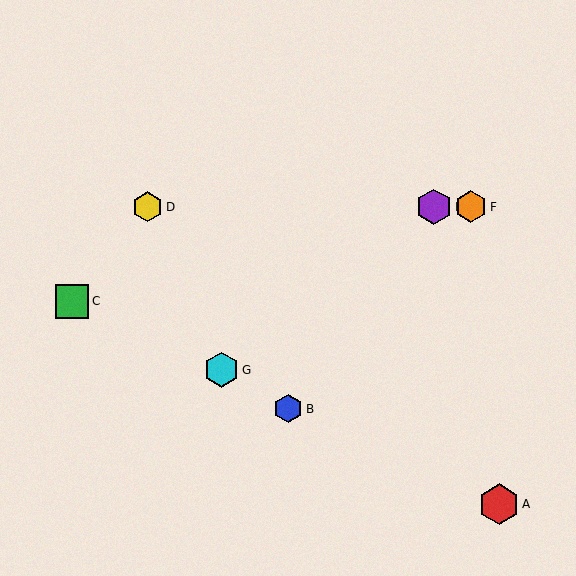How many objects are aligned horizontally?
3 objects (D, E, F) are aligned horizontally.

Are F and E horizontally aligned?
Yes, both are at y≈207.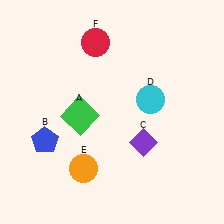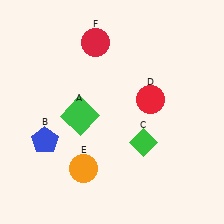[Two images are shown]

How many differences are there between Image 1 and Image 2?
There are 2 differences between the two images.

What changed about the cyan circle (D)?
In Image 1, D is cyan. In Image 2, it changed to red.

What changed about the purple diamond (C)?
In Image 1, C is purple. In Image 2, it changed to green.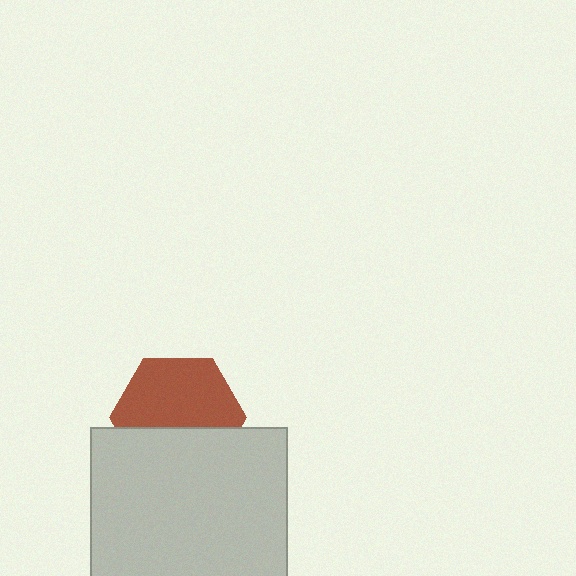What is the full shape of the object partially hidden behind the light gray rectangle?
The partially hidden object is a brown hexagon.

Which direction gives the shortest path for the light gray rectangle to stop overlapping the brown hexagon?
Moving down gives the shortest separation.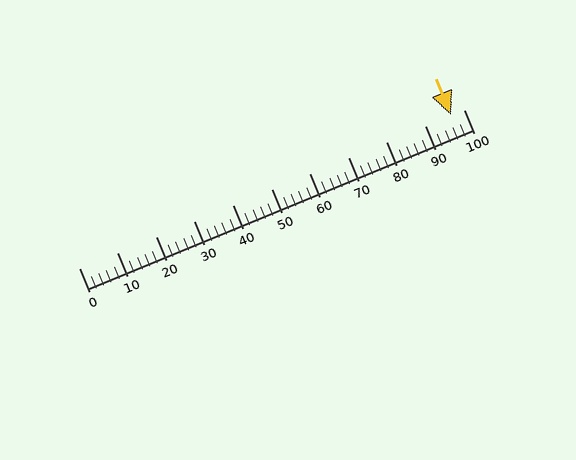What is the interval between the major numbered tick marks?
The major tick marks are spaced 10 units apart.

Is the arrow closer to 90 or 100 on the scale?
The arrow is closer to 100.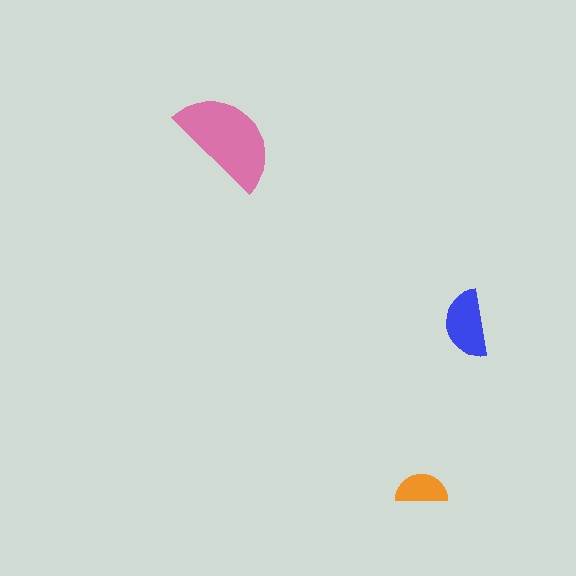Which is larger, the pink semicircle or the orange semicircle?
The pink one.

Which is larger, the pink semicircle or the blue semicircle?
The pink one.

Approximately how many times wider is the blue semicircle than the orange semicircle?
About 1.5 times wider.